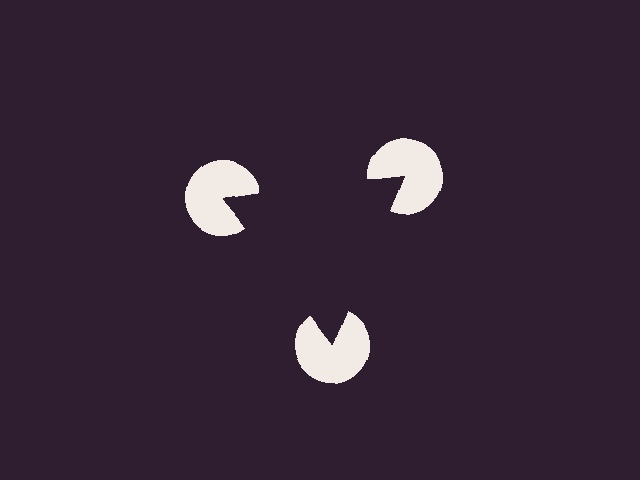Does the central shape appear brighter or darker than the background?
It typically appears slightly darker than the background, even though no actual brightness change is drawn.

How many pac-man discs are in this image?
There are 3 — one at each vertex of the illusory triangle.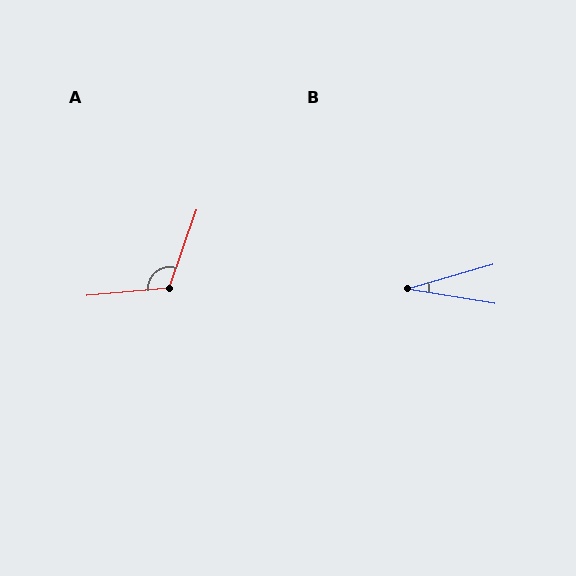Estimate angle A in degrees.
Approximately 115 degrees.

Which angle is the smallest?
B, at approximately 25 degrees.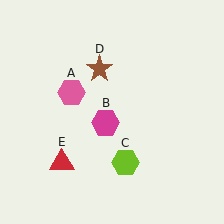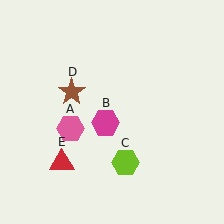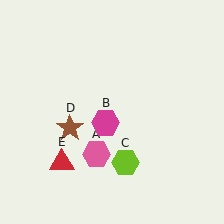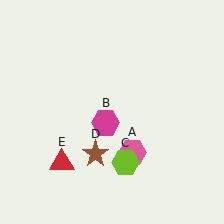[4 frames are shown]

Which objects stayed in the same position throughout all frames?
Magenta hexagon (object B) and lime hexagon (object C) and red triangle (object E) remained stationary.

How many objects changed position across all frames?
2 objects changed position: pink hexagon (object A), brown star (object D).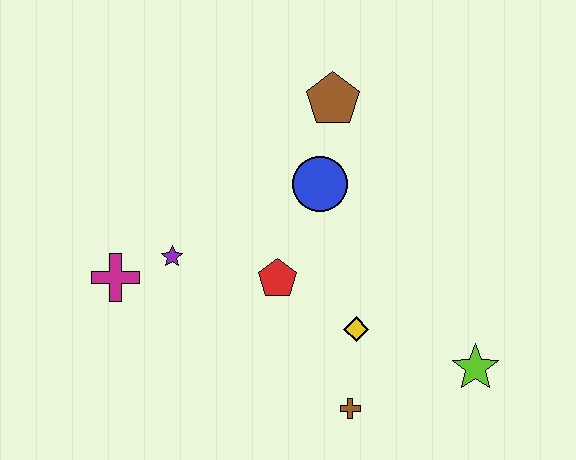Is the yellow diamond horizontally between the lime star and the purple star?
Yes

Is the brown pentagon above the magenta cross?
Yes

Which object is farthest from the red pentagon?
The lime star is farthest from the red pentagon.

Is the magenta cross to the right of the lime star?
No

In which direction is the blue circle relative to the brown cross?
The blue circle is above the brown cross.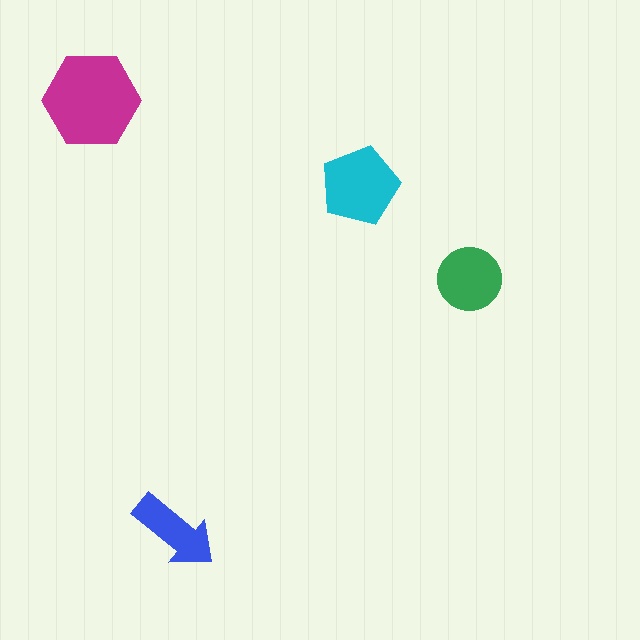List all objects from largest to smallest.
The magenta hexagon, the cyan pentagon, the green circle, the blue arrow.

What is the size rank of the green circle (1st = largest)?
3rd.